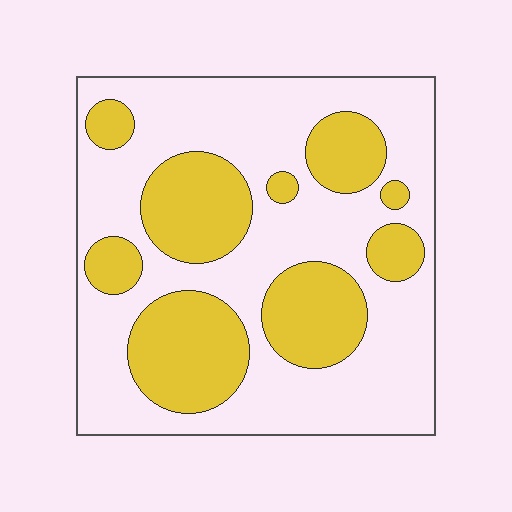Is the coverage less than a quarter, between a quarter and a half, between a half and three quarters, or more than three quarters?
Between a quarter and a half.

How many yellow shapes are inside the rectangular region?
9.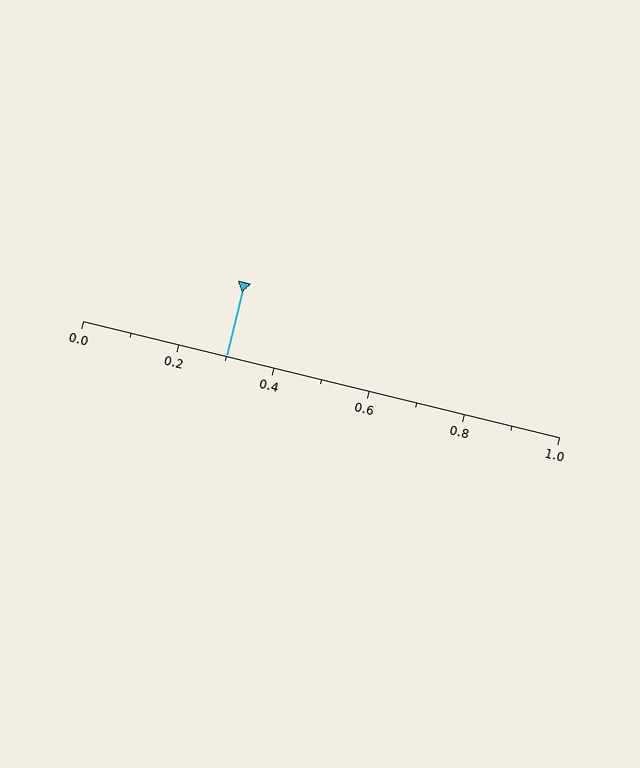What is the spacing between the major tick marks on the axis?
The major ticks are spaced 0.2 apart.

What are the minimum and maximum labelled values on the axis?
The axis runs from 0.0 to 1.0.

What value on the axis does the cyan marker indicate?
The marker indicates approximately 0.3.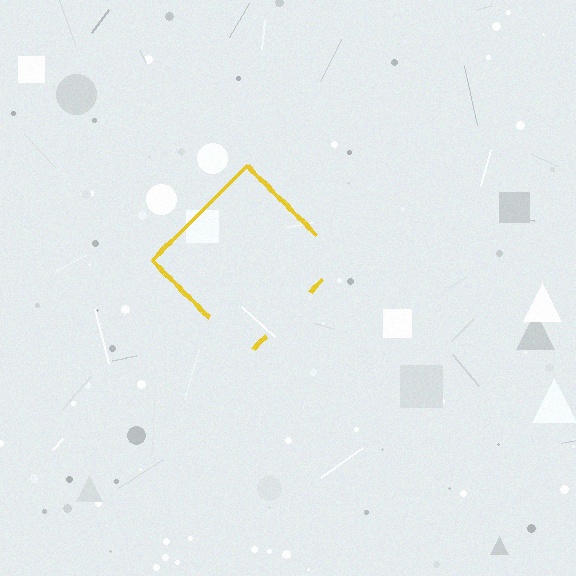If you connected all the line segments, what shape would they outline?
They would outline a diamond.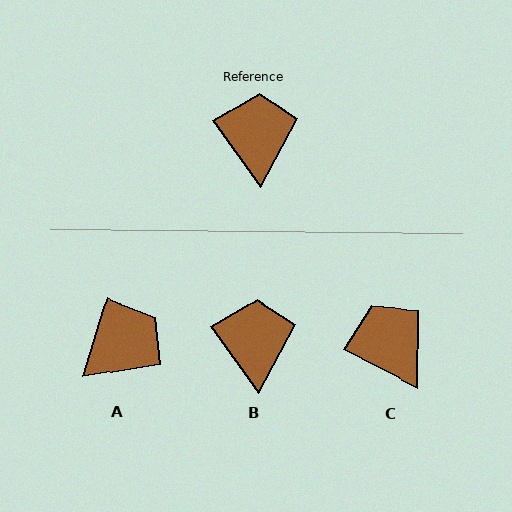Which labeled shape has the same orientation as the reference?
B.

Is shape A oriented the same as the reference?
No, it is off by about 52 degrees.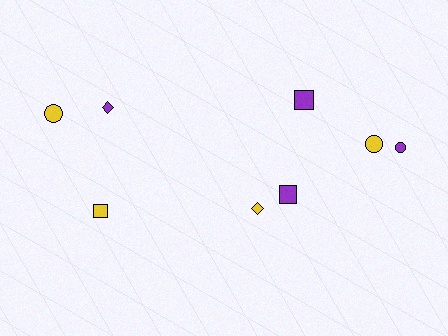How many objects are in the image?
There are 8 objects.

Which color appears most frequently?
Yellow, with 4 objects.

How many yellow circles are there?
There are 2 yellow circles.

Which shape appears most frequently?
Circle, with 3 objects.